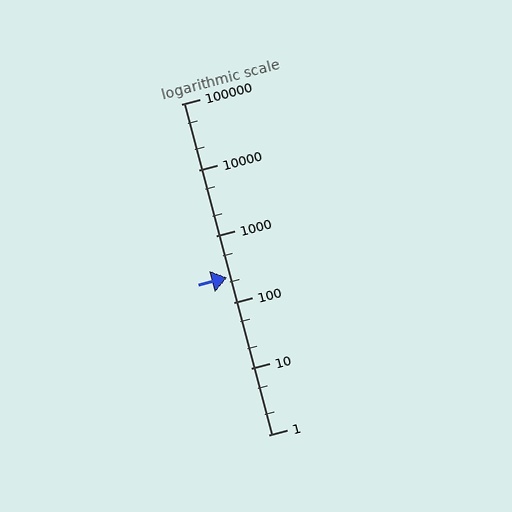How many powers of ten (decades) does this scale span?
The scale spans 5 decades, from 1 to 100000.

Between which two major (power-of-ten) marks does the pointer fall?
The pointer is between 100 and 1000.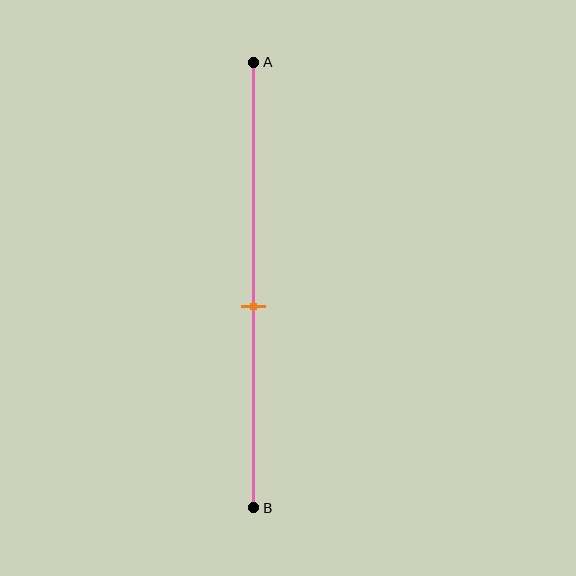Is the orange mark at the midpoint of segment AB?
No, the mark is at about 55% from A, not at the 50% midpoint.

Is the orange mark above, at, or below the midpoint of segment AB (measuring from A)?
The orange mark is below the midpoint of segment AB.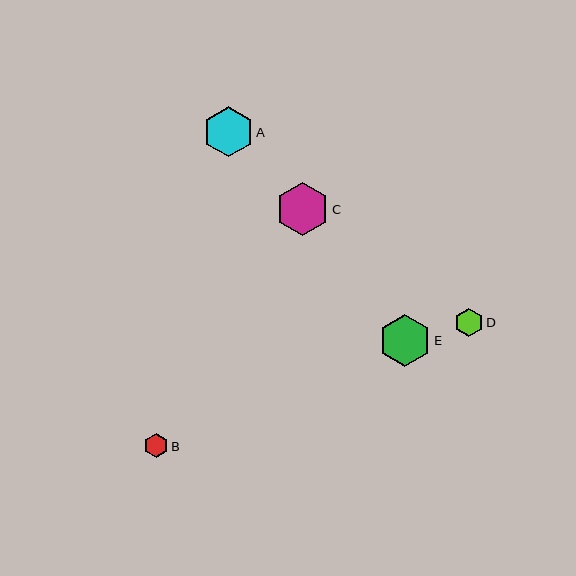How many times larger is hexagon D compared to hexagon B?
Hexagon D is approximately 1.1 times the size of hexagon B.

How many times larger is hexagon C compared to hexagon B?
Hexagon C is approximately 2.2 times the size of hexagon B.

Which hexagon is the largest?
Hexagon C is the largest with a size of approximately 53 pixels.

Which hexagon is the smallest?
Hexagon B is the smallest with a size of approximately 24 pixels.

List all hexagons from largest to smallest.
From largest to smallest: C, E, A, D, B.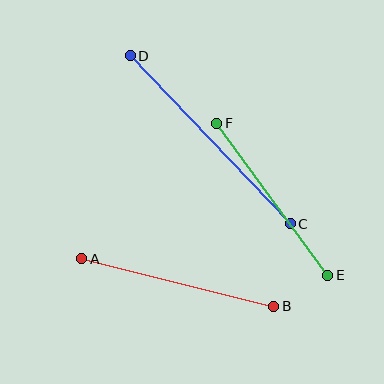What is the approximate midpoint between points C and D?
The midpoint is at approximately (210, 140) pixels.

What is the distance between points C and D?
The distance is approximately 232 pixels.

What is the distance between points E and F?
The distance is approximately 188 pixels.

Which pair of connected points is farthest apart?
Points C and D are farthest apart.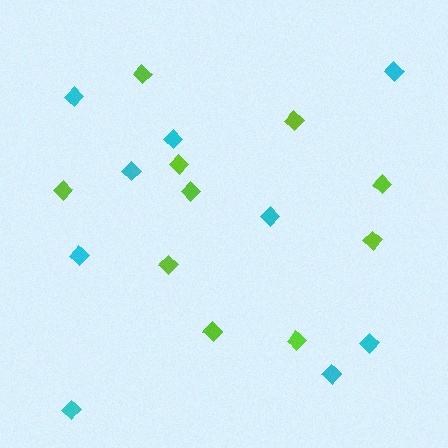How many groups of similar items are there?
There are 2 groups: one group of cyan diamonds (9) and one group of lime diamonds (10).